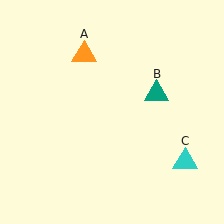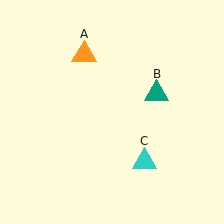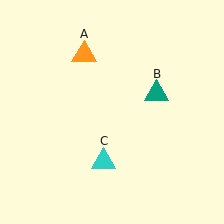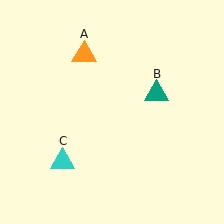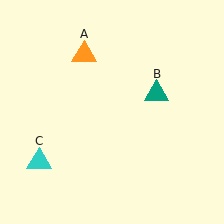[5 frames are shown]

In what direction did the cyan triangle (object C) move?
The cyan triangle (object C) moved left.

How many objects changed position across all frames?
1 object changed position: cyan triangle (object C).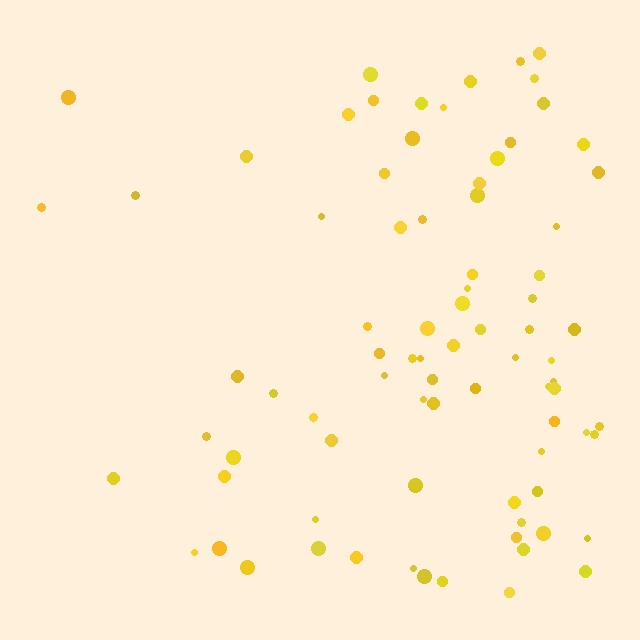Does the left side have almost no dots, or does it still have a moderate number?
Still a moderate number, just noticeably fewer than the right.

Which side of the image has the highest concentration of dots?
The right.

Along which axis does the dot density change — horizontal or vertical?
Horizontal.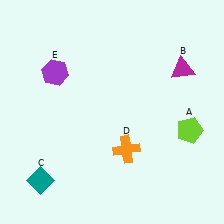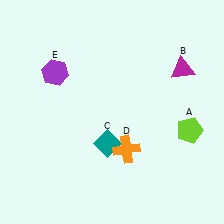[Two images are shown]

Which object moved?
The teal diamond (C) moved right.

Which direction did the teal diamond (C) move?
The teal diamond (C) moved right.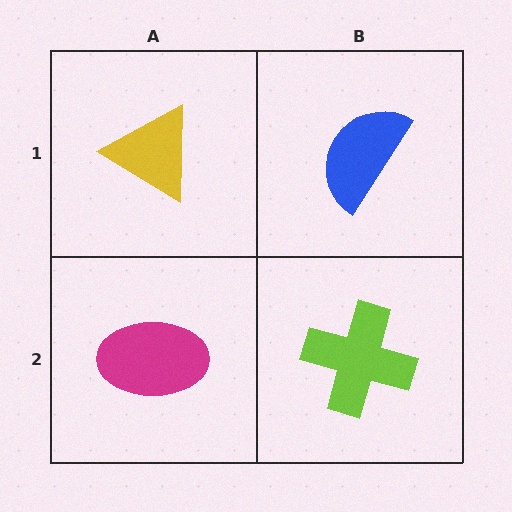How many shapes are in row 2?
2 shapes.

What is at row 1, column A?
A yellow triangle.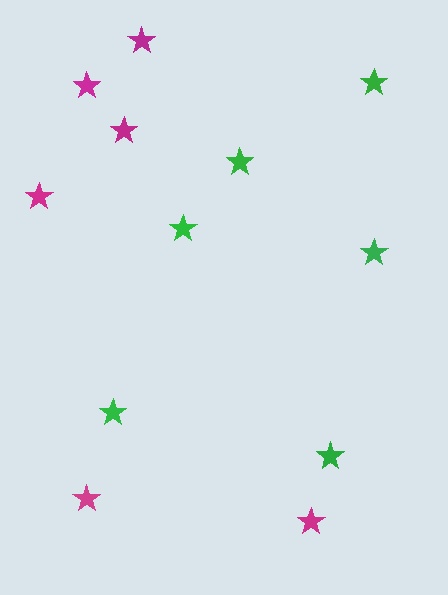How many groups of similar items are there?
There are 2 groups: one group of magenta stars (6) and one group of green stars (6).